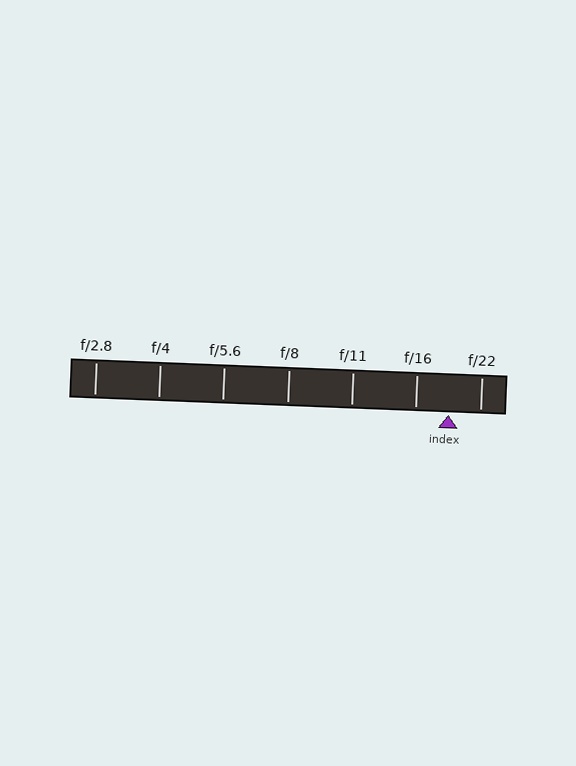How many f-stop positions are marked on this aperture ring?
There are 7 f-stop positions marked.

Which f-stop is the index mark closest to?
The index mark is closest to f/22.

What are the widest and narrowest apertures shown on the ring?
The widest aperture shown is f/2.8 and the narrowest is f/22.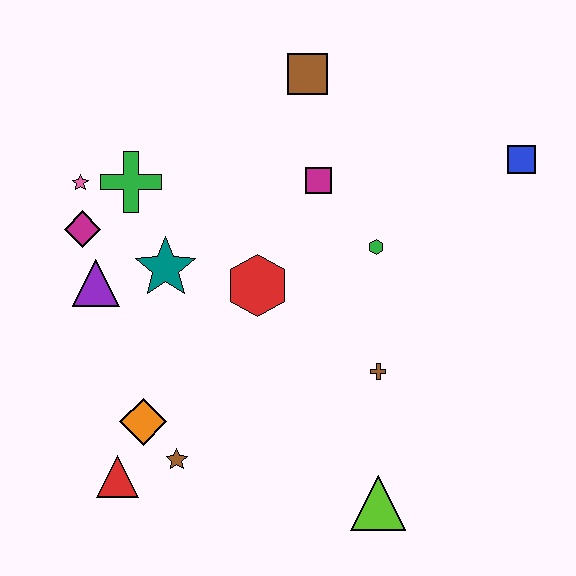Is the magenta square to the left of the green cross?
No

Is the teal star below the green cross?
Yes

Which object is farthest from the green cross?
The lime triangle is farthest from the green cross.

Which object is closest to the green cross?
The pink star is closest to the green cross.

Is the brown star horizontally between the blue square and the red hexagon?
No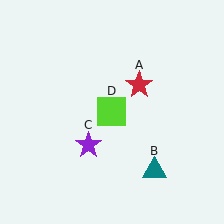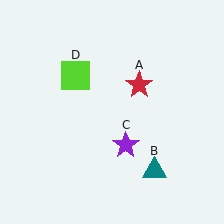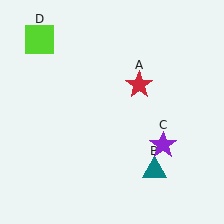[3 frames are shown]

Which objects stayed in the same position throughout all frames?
Red star (object A) and teal triangle (object B) remained stationary.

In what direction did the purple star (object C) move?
The purple star (object C) moved right.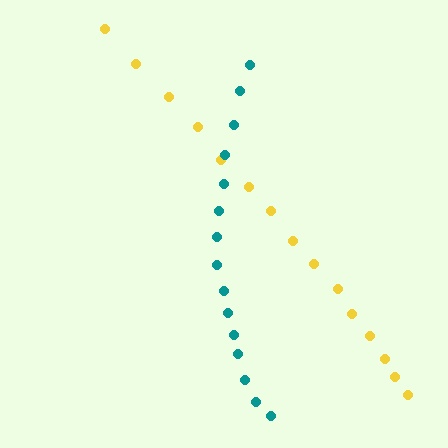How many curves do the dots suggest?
There are 2 distinct paths.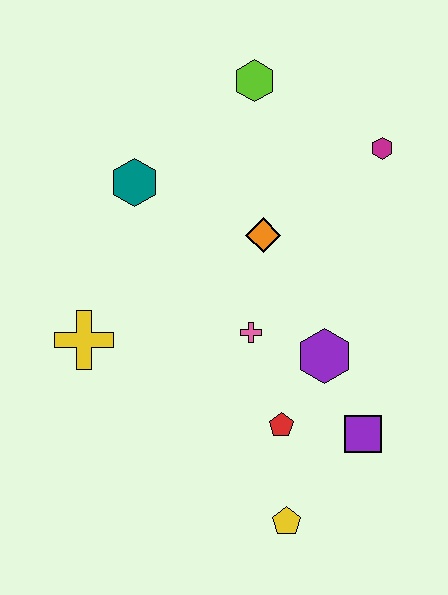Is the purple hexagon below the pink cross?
Yes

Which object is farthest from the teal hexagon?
The yellow pentagon is farthest from the teal hexagon.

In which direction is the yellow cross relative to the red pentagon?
The yellow cross is to the left of the red pentagon.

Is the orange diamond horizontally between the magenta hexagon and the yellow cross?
Yes